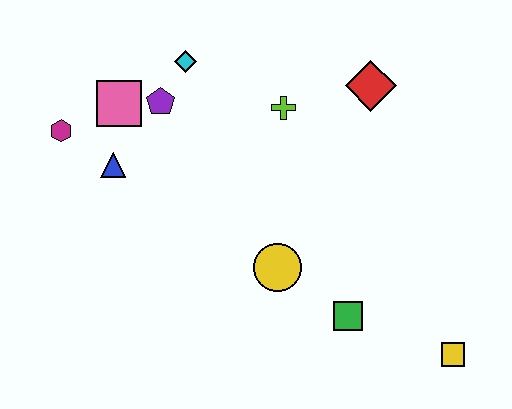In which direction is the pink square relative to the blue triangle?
The pink square is above the blue triangle.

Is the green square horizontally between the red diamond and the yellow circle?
Yes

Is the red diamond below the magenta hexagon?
No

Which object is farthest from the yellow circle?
The magenta hexagon is farthest from the yellow circle.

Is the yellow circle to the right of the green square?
No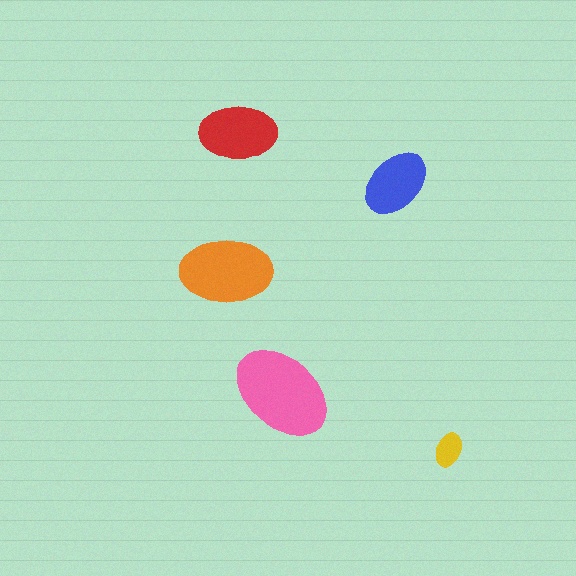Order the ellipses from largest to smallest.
the pink one, the orange one, the red one, the blue one, the yellow one.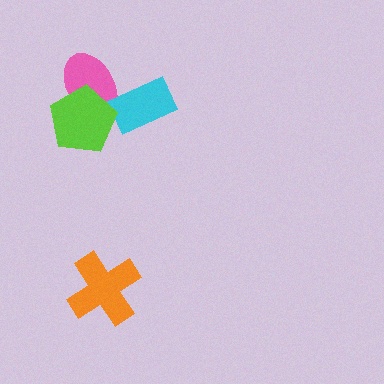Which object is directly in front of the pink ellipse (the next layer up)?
The cyan rectangle is directly in front of the pink ellipse.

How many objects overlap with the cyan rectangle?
1 object overlaps with the cyan rectangle.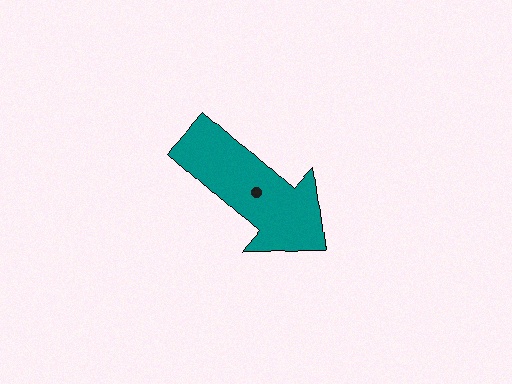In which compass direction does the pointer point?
Southeast.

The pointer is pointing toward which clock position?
Roughly 4 o'clock.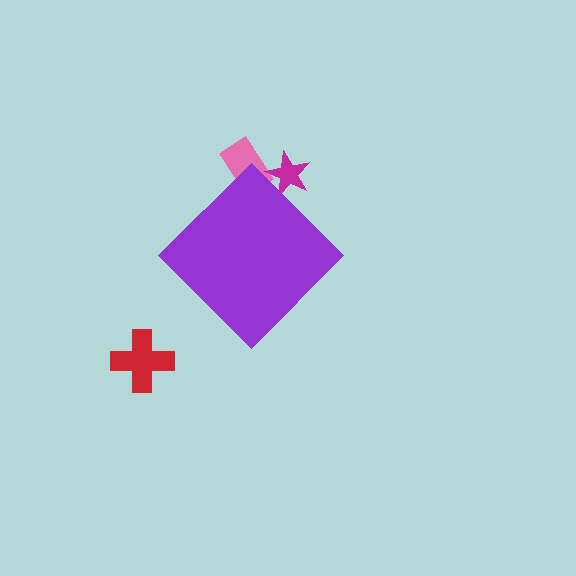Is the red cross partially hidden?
No, the red cross is fully visible.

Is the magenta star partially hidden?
Yes, the magenta star is partially hidden behind the purple diamond.